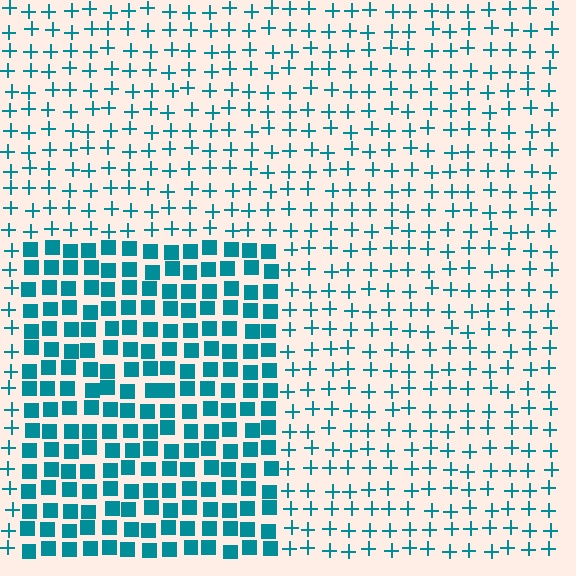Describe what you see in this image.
The image is filled with small teal elements arranged in a uniform grid. A rectangle-shaped region contains squares, while the surrounding area contains plus signs. The boundary is defined purely by the change in element shape.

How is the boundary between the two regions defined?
The boundary is defined by a change in element shape: squares inside vs. plus signs outside. All elements share the same color and spacing.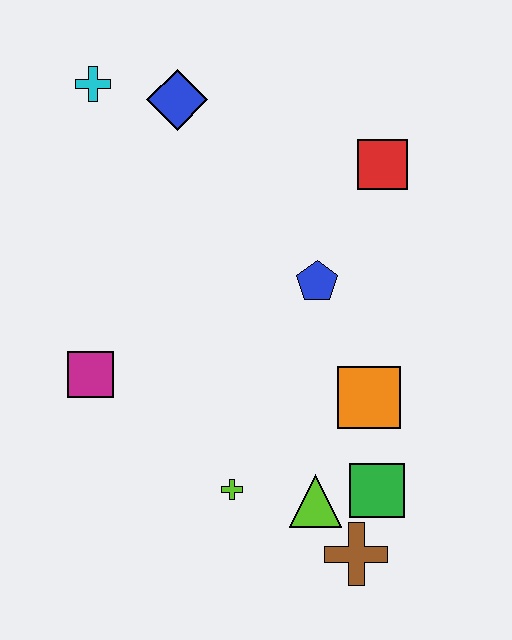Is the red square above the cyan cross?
No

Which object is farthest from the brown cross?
The cyan cross is farthest from the brown cross.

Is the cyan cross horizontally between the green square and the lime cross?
No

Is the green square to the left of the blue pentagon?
No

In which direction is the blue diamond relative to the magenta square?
The blue diamond is above the magenta square.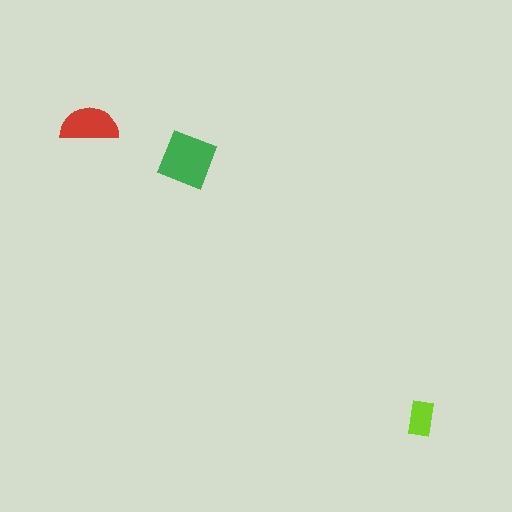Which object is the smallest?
The lime rectangle.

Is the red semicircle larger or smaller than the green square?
Smaller.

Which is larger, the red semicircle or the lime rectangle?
The red semicircle.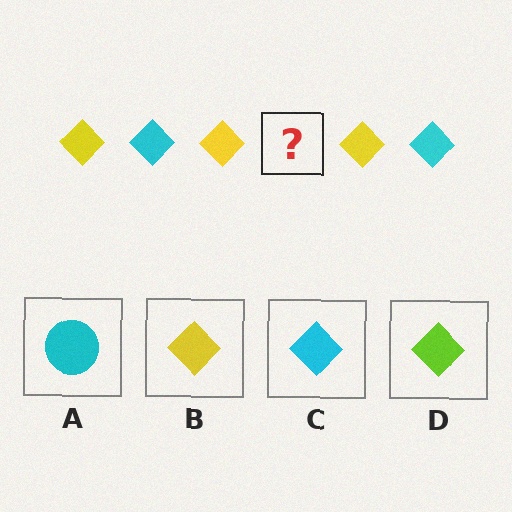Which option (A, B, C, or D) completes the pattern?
C.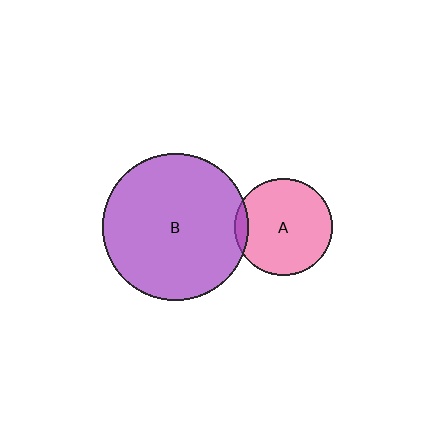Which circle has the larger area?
Circle B (purple).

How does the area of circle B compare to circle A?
Approximately 2.2 times.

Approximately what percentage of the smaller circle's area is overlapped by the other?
Approximately 5%.